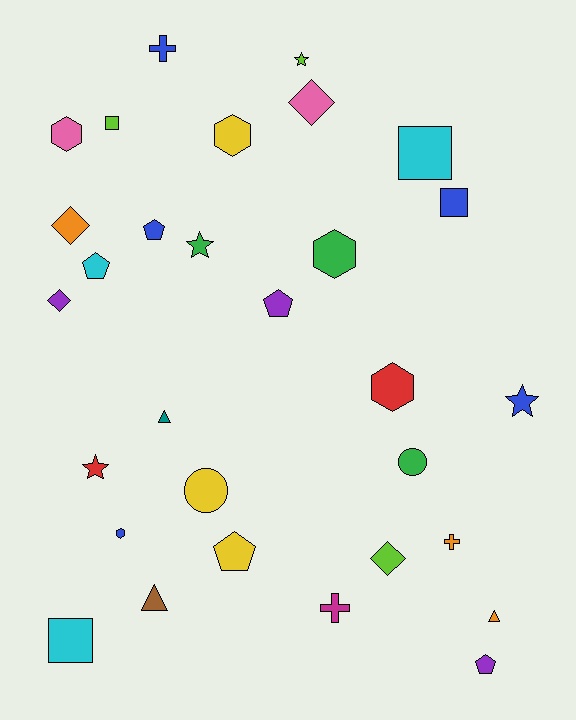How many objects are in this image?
There are 30 objects.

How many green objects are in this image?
There are 3 green objects.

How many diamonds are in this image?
There are 4 diamonds.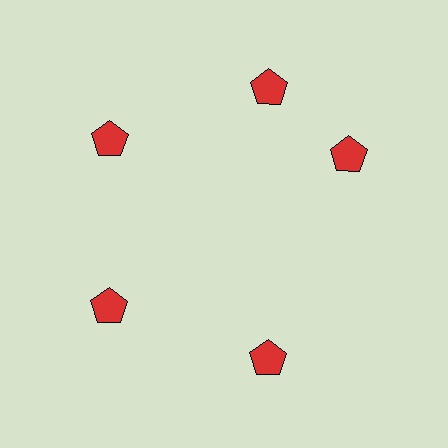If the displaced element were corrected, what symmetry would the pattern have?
It would have 5-fold rotational symmetry — the pattern would map onto itself every 72 degrees.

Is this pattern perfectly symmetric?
No. The 5 red pentagons are arranged in a ring, but one element near the 3 o'clock position is rotated out of alignment along the ring, breaking the 5-fold rotational symmetry.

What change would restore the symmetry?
The symmetry would be restored by rotating it back into even spacing with its neighbors so that all 5 pentagons sit at equal angles and equal distance from the center.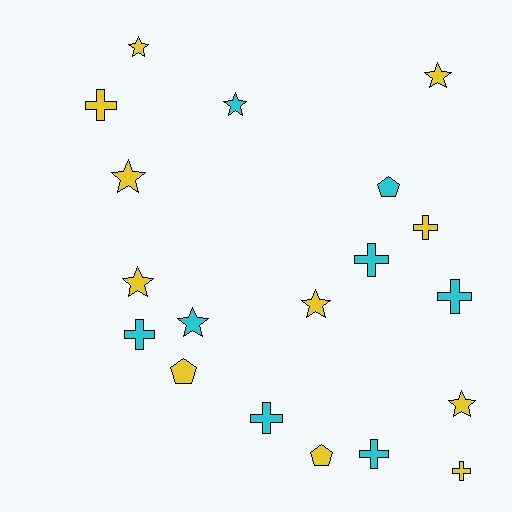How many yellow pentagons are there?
There are 2 yellow pentagons.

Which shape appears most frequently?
Cross, with 8 objects.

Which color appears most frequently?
Yellow, with 11 objects.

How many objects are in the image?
There are 19 objects.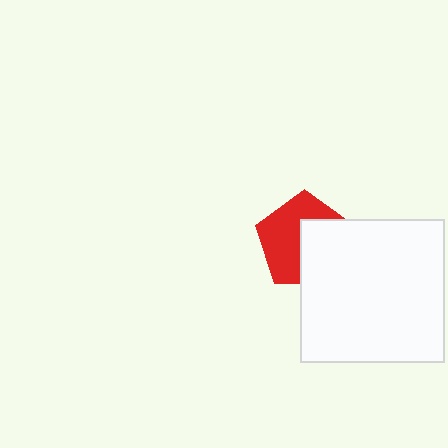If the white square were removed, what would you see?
You would see the complete red pentagon.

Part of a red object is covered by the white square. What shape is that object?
It is a pentagon.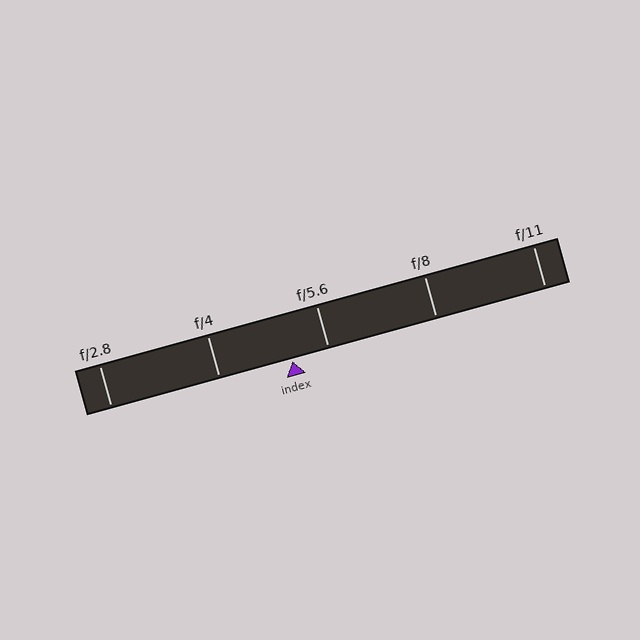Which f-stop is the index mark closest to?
The index mark is closest to f/5.6.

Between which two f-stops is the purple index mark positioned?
The index mark is between f/4 and f/5.6.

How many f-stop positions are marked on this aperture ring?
There are 5 f-stop positions marked.